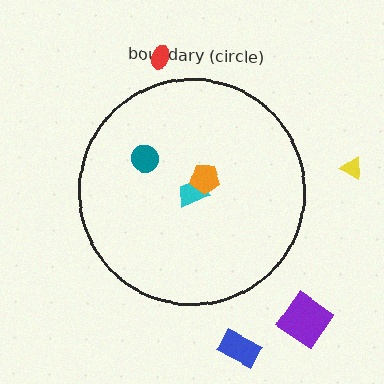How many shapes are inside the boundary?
3 inside, 4 outside.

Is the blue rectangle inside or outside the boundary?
Outside.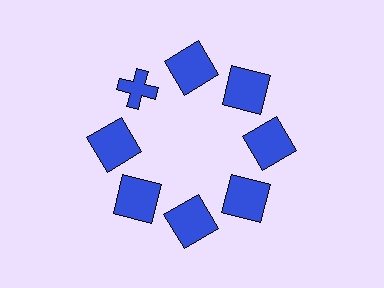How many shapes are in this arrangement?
There are 8 shapes arranged in a ring pattern.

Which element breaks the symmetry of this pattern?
The blue cross at roughly the 10 o'clock position breaks the symmetry. All other shapes are blue squares.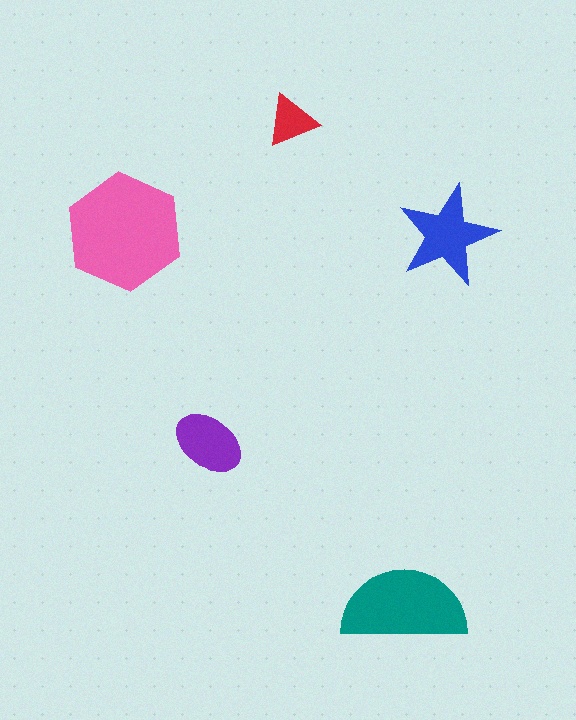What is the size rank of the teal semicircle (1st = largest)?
2nd.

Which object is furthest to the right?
The blue star is rightmost.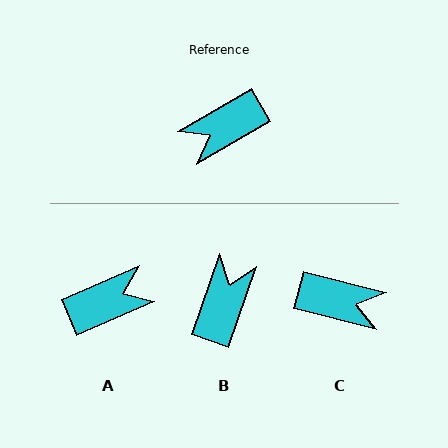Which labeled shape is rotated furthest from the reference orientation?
A, about 173 degrees away.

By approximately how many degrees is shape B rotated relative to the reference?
Approximately 139 degrees clockwise.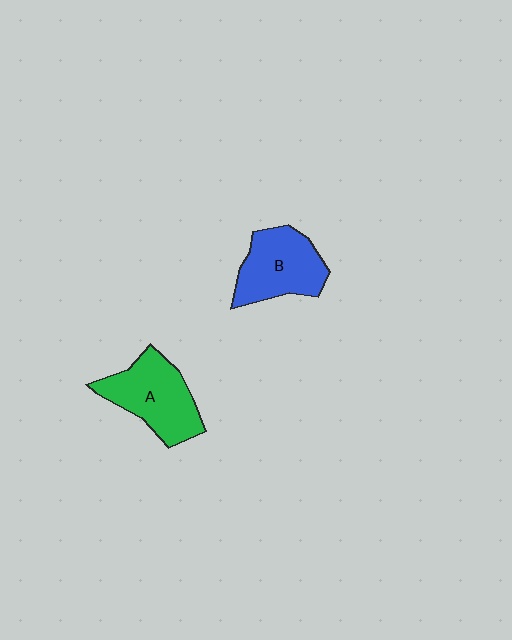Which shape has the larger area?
Shape A (green).